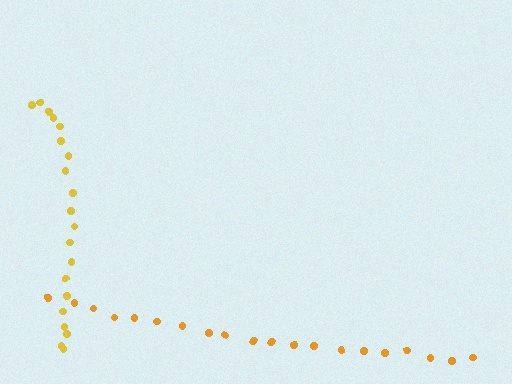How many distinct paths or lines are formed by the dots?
There are 2 distinct paths.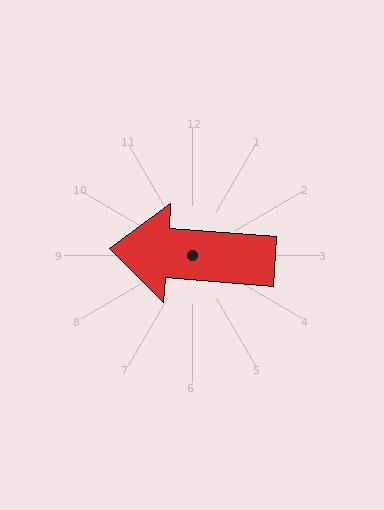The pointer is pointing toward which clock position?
Roughly 9 o'clock.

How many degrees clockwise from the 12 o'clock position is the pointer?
Approximately 274 degrees.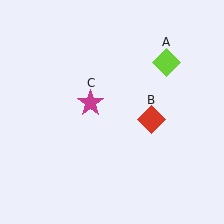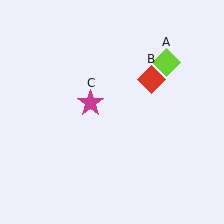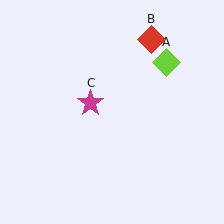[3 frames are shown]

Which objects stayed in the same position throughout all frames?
Lime diamond (object A) and magenta star (object C) remained stationary.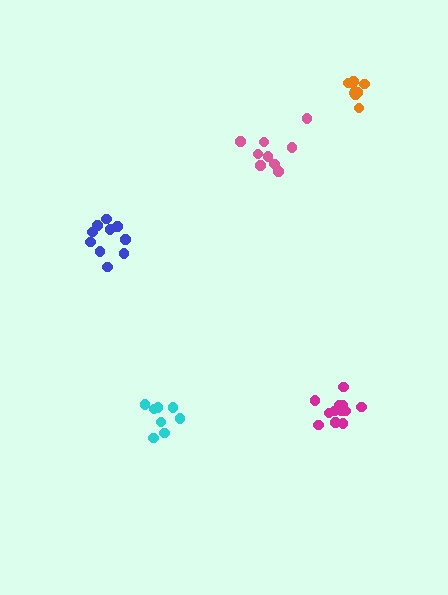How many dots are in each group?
Group 1: 10 dots, Group 2: 12 dots, Group 3: 8 dots, Group 4: 9 dots, Group 5: 9 dots (48 total).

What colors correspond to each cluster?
The clusters are colored: blue, magenta, cyan, orange, pink.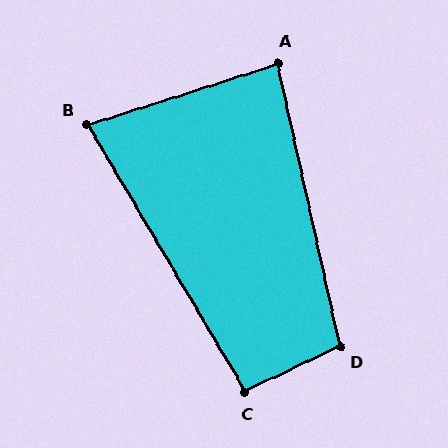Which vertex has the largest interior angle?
D, at approximately 103 degrees.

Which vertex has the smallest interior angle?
B, at approximately 77 degrees.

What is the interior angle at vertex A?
Approximately 85 degrees (acute).